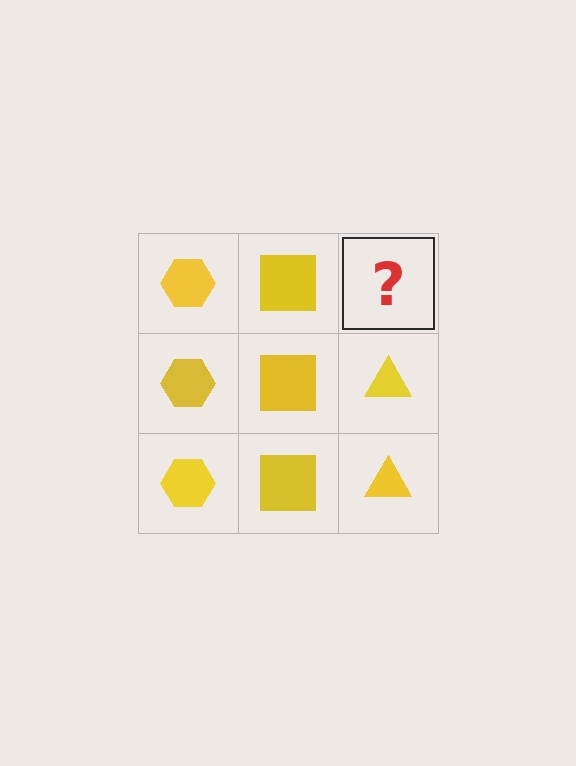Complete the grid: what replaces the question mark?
The question mark should be replaced with a yellow triangle.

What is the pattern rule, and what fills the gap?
The rule is that each column has a consistent shape. The gap should be filled with a yellow triangle.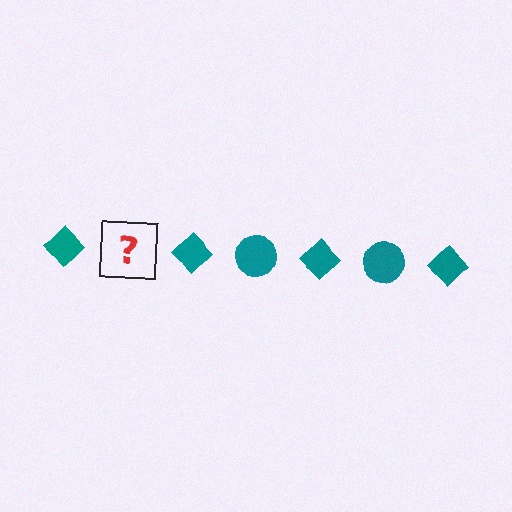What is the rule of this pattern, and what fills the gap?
The rule is that the pattern cycles through diamond, circle shapes in teal. The gap should be filled with a teal circle.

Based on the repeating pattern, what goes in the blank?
The blank should be a teal circle.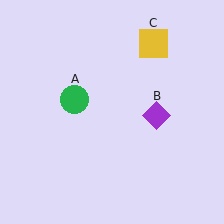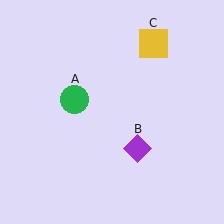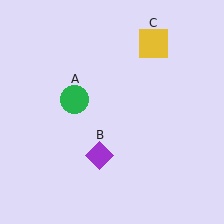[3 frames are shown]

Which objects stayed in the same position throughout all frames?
Green circle (object A) and yellow square (object C) remained stationary.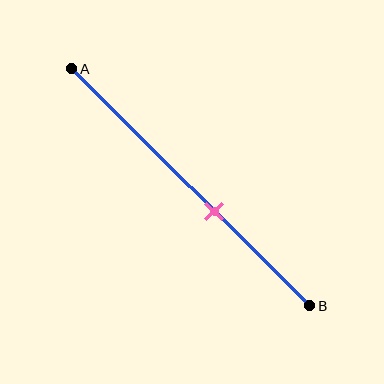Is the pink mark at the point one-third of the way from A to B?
No, the mark is at about 60% from A, not at the 33% one-third point.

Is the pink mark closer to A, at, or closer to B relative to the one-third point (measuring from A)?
The pink mark is closer to point B than the one-third point of segment AB.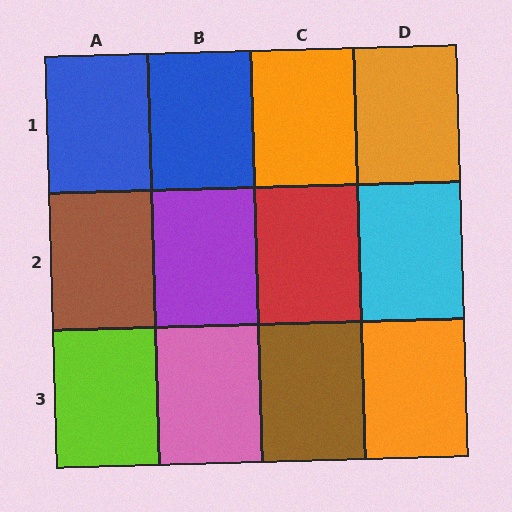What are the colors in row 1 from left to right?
Blue, blue, orange, orange.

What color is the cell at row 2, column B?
Purple.